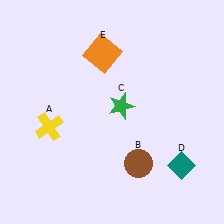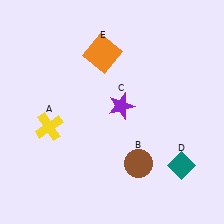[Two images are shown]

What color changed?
The star (C) changed from green in Image 1 to purple in Image 2.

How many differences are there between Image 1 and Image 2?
There is 1 difference between the two images.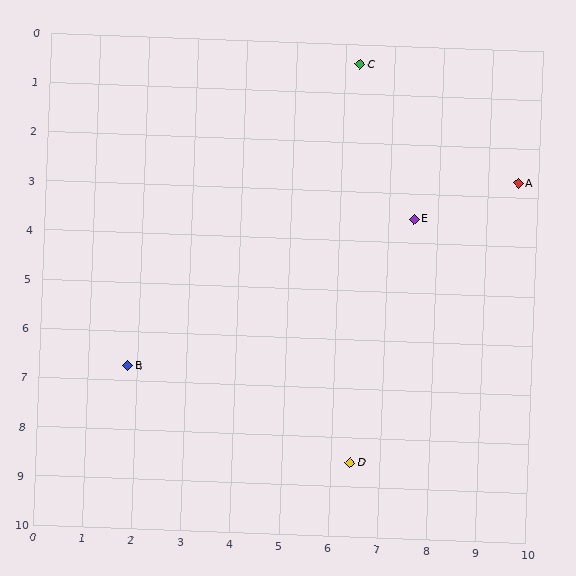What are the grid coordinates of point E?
Point E is at approximately (7.5, 3.5).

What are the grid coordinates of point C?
Point C is at approximately (6.3, 0.4).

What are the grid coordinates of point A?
Point A is at approximately (9.6, 2.7).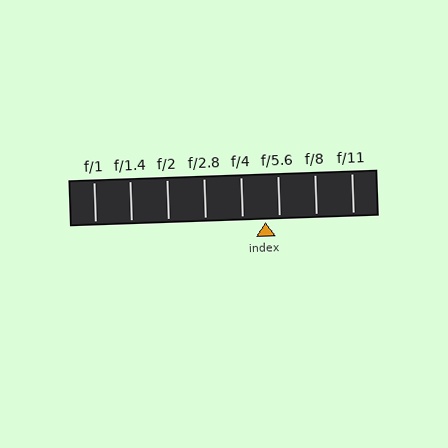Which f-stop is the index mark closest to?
The index mark is closest to f/5.6.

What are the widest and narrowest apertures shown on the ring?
The widest aperture shown is f/1 and the narrowest is f/11.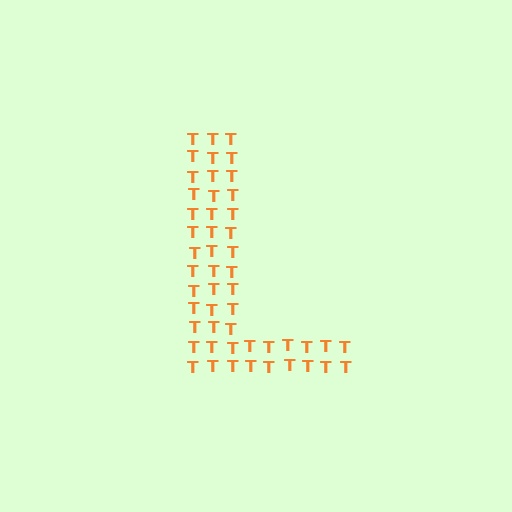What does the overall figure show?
The overall figure shows the letter L.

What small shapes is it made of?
It is made of small letter T's.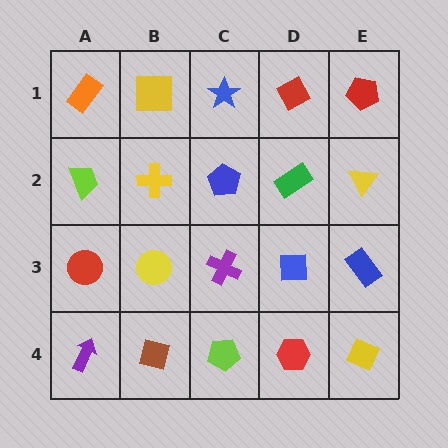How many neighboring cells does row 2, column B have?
4.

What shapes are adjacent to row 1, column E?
A yellow triangle (row 2, column E), a red diamond (row 1, column D).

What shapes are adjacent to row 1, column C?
A blue pentagon (row 2, column C), a yellow square (row 1, column B), a red diamond (row 1, column D).